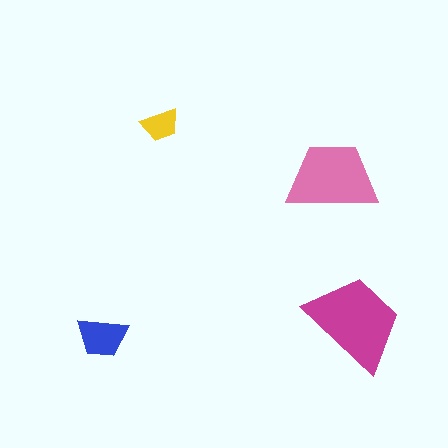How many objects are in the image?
There are 4 objects in the image.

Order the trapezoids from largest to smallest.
the magenta one, the pink one, the blue one, the yellow one.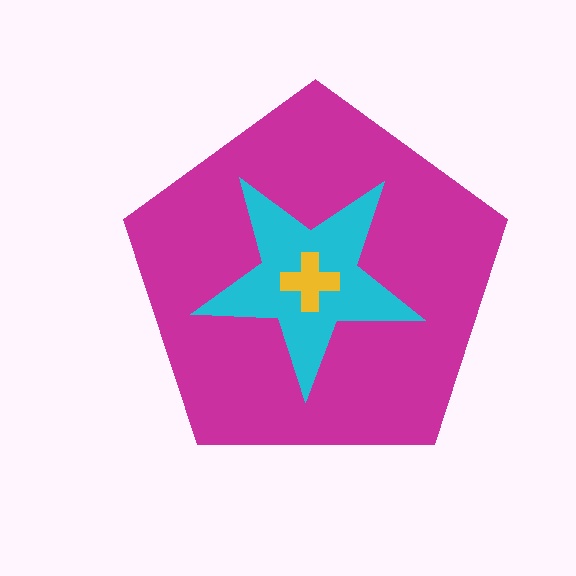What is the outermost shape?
The magenta pentagon.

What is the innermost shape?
The yellow cross.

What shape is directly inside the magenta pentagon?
The cyan star.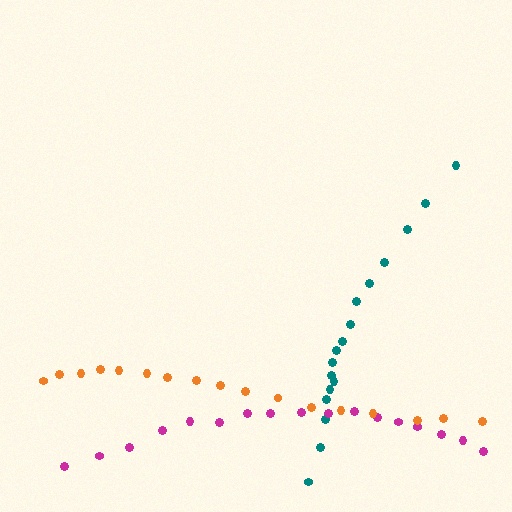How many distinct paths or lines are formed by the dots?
There are 3 distinct paths.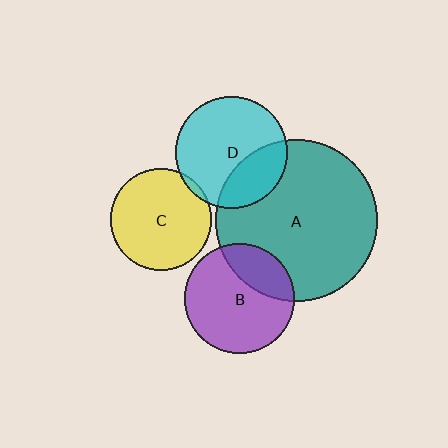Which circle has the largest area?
Circle A (teal).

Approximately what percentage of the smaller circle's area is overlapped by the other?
Approximately 25%.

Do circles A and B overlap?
Yes.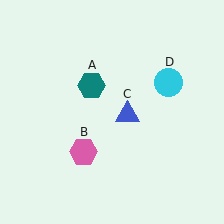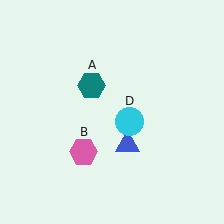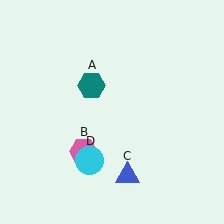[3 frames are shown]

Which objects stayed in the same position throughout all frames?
Teal hexagon (object A) and pink hexagon (object B) remained stationary.